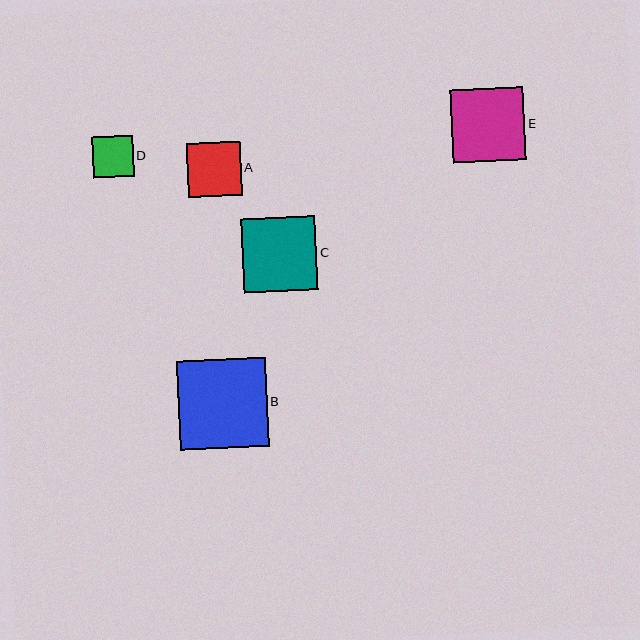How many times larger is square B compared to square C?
Square B is approximately 1.2 times the size of square C.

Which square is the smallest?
Square D is the smallest with a size of approximately 41 pixels.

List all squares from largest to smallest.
From largest to smallest: B, C, E, A, D.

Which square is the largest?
Square B is the largest with a size of approximately 89 pixels.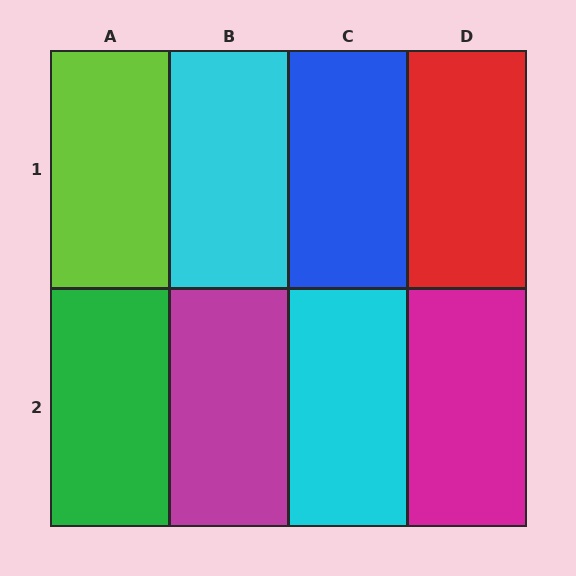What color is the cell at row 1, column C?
Blue.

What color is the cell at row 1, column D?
Red.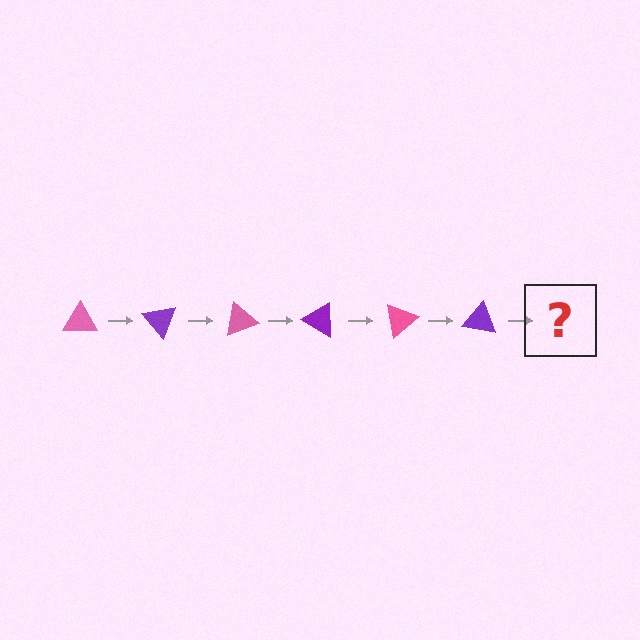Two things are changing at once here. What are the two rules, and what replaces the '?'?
The two rules are that it rotates 50 degrees each step and the color cycles through pink and purple. The '?' should be a pink triangle, rotated 300 degrees from the start.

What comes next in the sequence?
The next element should be a pink triangle, rotated 300 degrees from the start.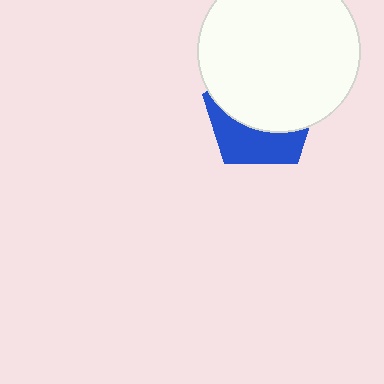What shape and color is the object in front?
The object in front is a white circle.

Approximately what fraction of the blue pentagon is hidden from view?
Roughly 62% of the blue pentagon is hidden behind the white circle.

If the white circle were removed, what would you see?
You would see the complete blue pentagon.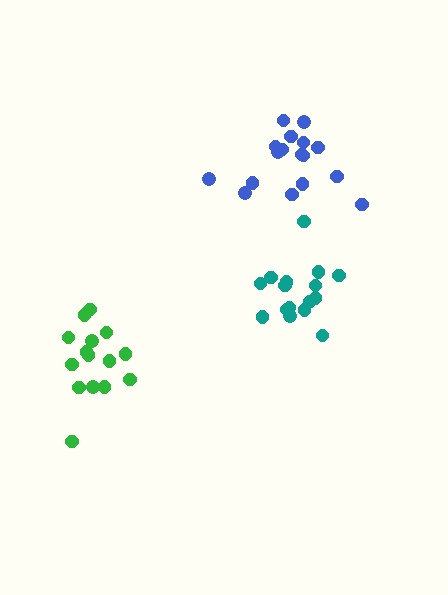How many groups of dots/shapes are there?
There are 3 groups.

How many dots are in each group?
Group 1: 15 dots, Group 2: 17 dots, Group 3: 16 dots (48 total).